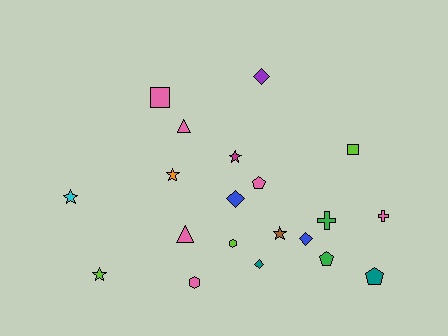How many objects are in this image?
There are 20 objects.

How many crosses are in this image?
There are 2 crosses.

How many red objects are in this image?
There are no red objects.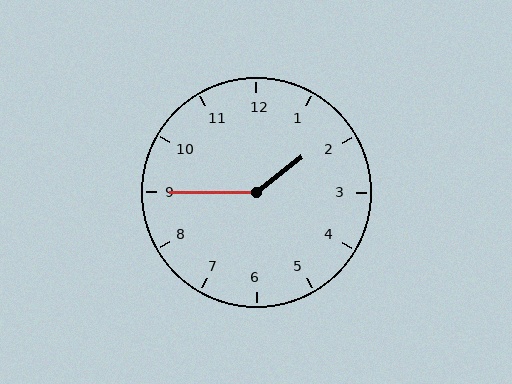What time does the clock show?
1:45.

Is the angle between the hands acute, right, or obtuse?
It is obtuse.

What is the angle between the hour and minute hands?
Approximately 142 degrees.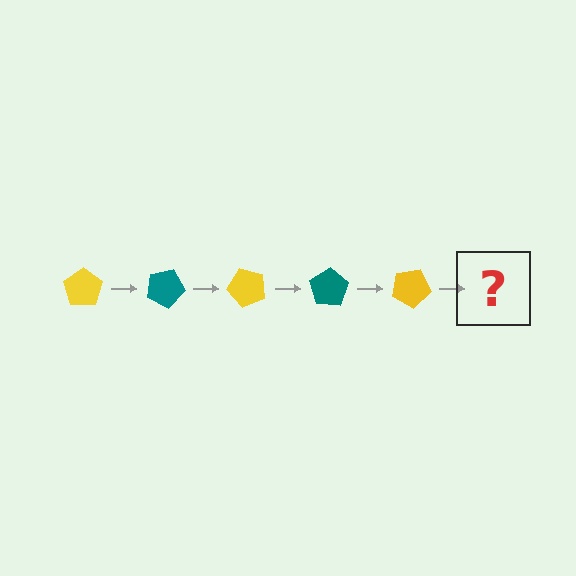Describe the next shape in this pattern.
It should be a teal pentagon, rotated 125 degrees from the start.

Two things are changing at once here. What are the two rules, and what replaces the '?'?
The two rules are that it rotates 25 degrees each step and the color cycles through yellow and teal. The '?' should be a teal pentagon, rotated 125 degrees from the start.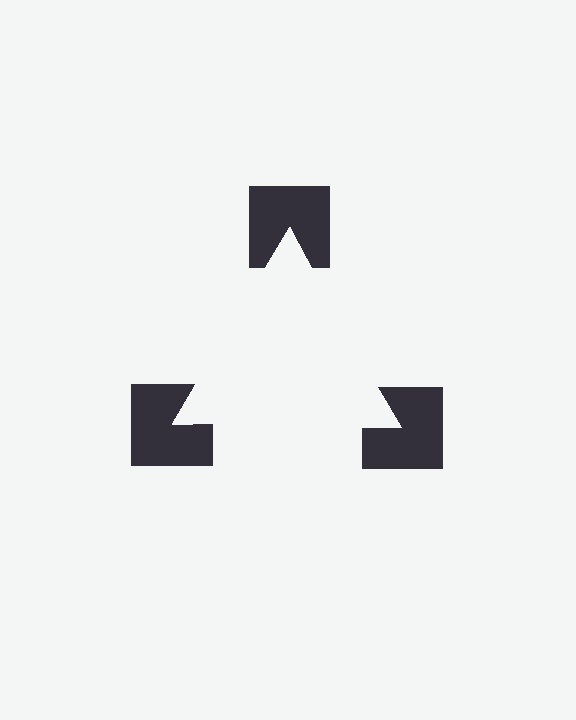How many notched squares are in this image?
There are 3 — one at each vertex of the illusory triangle.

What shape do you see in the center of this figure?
An illusory triangle — its edges are inferred from the aligned wedge cuts in the notched squares, not physically drawn.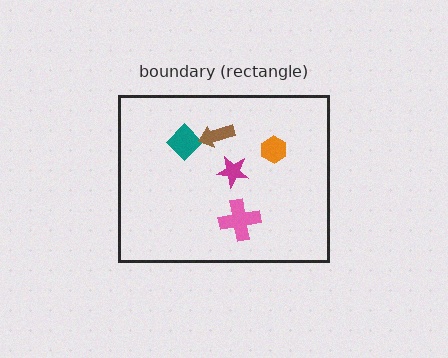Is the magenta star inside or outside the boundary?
Inside.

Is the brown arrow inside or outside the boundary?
Inside.